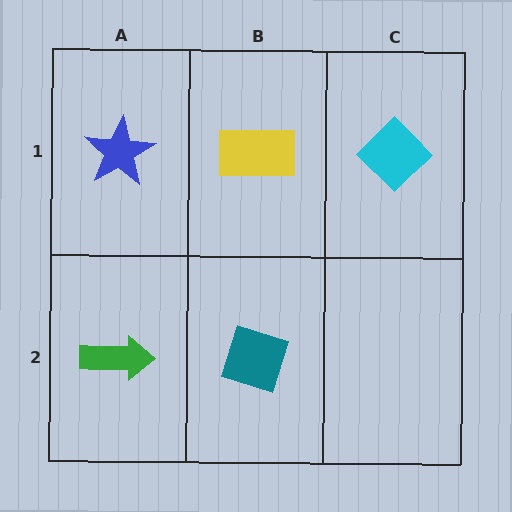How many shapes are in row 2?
2 shapes.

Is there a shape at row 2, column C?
No, that cell is empty.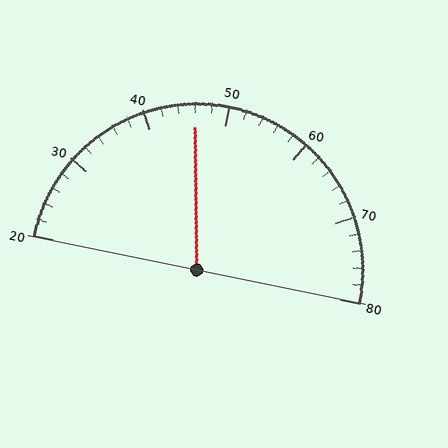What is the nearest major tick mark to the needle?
The nearest major tick mark is 50.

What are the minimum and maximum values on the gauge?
The gauge ranges from 20 to 80.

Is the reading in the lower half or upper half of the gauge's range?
The reading is in the lower half of the range (20 to 80).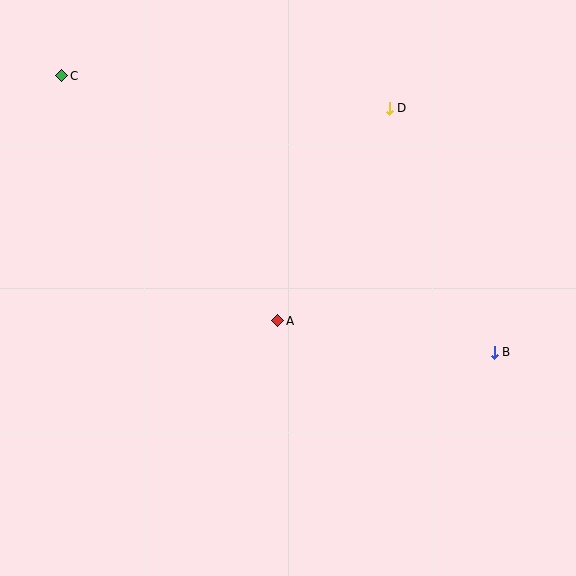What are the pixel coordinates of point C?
Point C is at (62, 76).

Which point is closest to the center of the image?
Point A at (278, 321) is closest to the center.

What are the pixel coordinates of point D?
Point D is at (389, 108).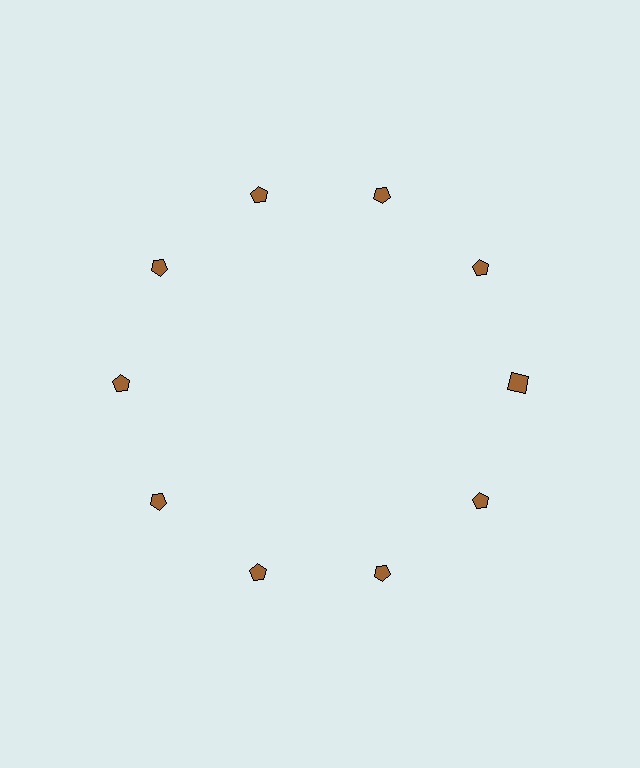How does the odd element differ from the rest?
It has a different shape: square instead of pentagon.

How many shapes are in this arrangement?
There are 10 shapes arranged in a ring pattern.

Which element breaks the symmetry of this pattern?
The brown square at roughly the 3 o'clock position breaks the symmetry. All other shapes are brown pentagons.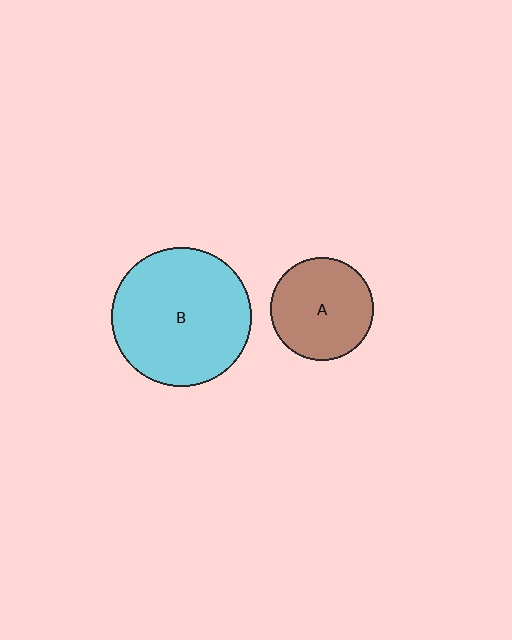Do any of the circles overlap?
No, none of the circles overlap.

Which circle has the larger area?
Circle B (cyan).